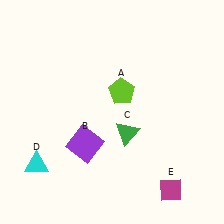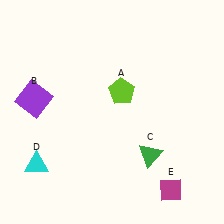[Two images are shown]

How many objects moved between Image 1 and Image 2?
2 objects moved between the two images.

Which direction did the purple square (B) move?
The purple square (B) moved left.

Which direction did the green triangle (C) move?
The green triangle (C) moved right.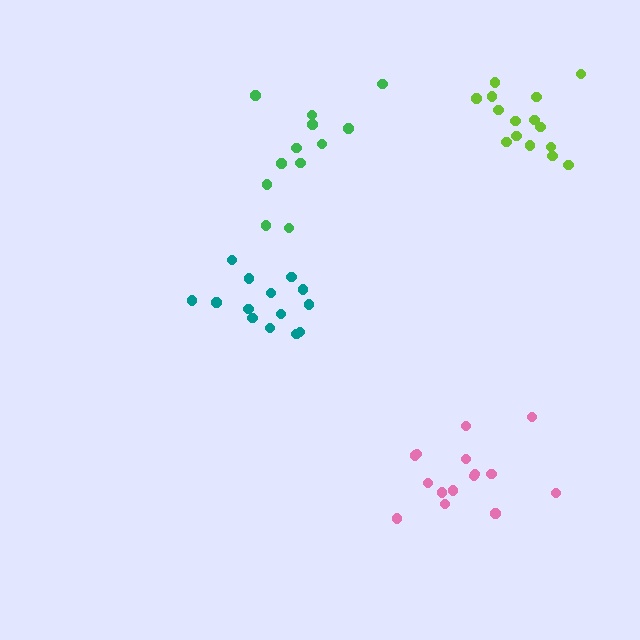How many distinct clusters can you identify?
There are 4 distinct clusters.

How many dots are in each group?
Group 1: 15 dots, Group 2: 15 dots, Group 3: 12 dots, Group 4: 14 dots (56 total).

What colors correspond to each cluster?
The clusters are colored: pink, lime, green, teal.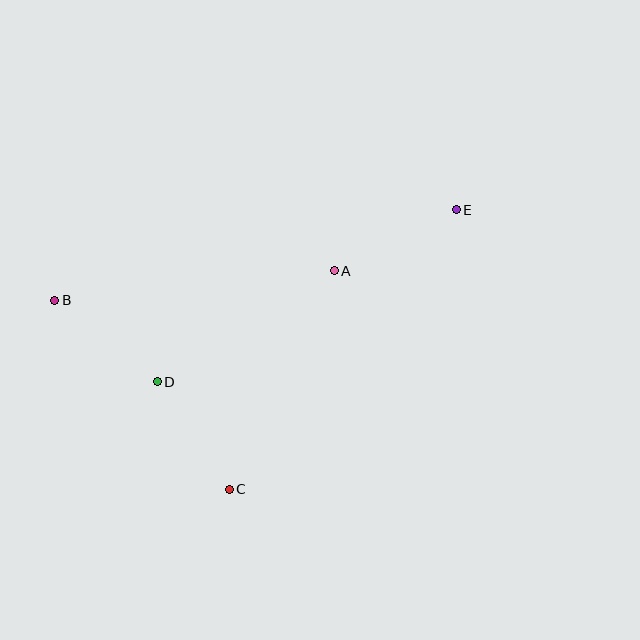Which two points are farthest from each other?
Points B and E are farthest from each other.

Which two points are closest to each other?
Points C and D are closest to each other.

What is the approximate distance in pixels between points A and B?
The distance between A and B is approximately 281 pixels.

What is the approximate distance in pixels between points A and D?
The distance between A and D is approximately 209 pixels.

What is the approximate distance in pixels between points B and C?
The distance between B and C is approximately 257 pixels.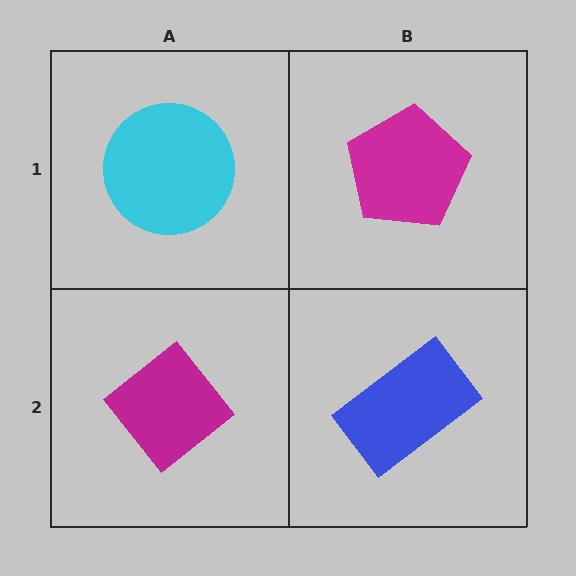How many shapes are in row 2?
2 shapes.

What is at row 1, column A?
A cyan circle.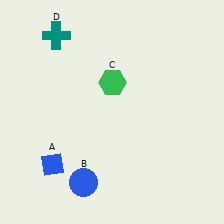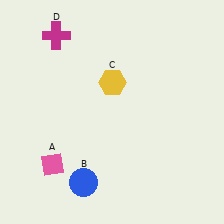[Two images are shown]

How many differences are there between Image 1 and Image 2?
There are 3 differences between the two images.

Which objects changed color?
A changed from blue to pink. C changed from green to yellow. D changed from teal to magenta.